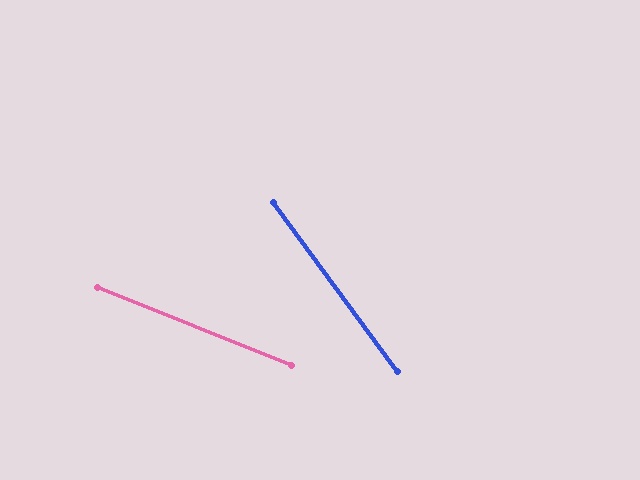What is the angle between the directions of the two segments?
Approximately 32 degrees.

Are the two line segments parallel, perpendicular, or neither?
Neither parallel nor perpendicular — they differ by about 32°.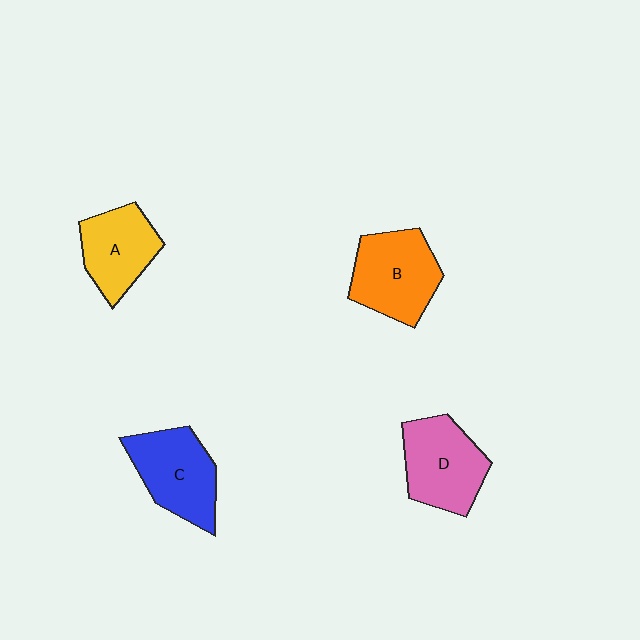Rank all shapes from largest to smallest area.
From largest to smallest: B (orange), D (pink), C (blue), A (yellow).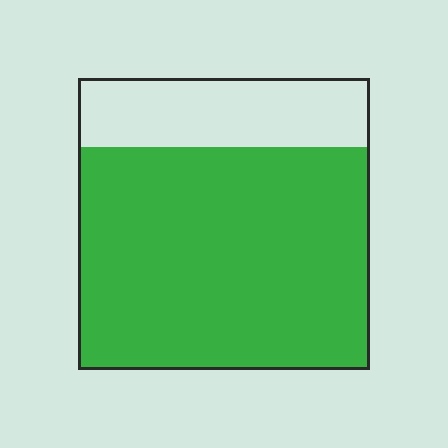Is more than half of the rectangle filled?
Yes.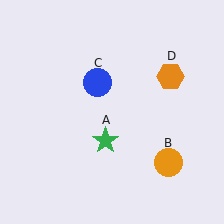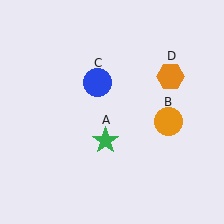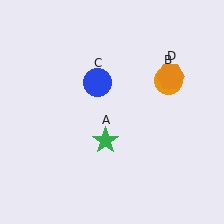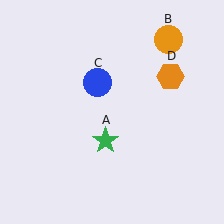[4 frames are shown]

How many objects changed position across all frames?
1 object changed position: orange circle (object B).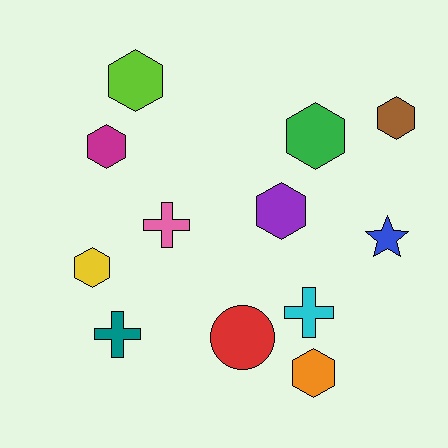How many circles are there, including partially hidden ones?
There is 1 circle.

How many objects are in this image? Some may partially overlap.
There are 12 objects.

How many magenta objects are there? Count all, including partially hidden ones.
There is 1 magenta object.